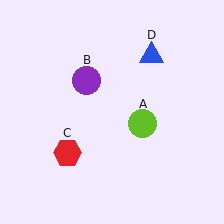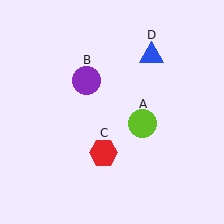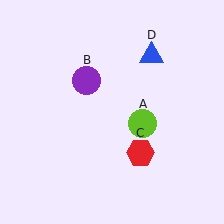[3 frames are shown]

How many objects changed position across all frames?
1 object changed position: red hexagon (object C).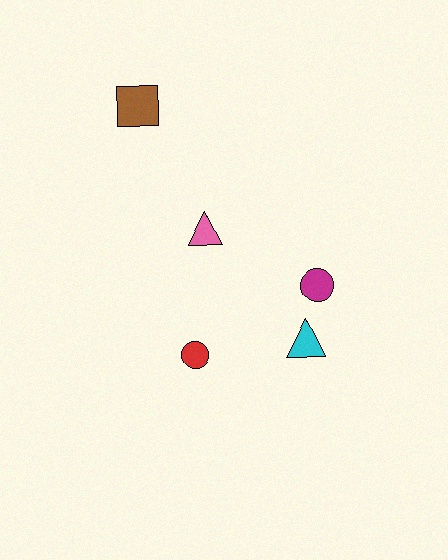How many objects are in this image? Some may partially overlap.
There are 5 objects.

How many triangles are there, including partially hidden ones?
There are 2 triangles.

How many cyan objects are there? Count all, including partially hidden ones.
There is 1 cyan object.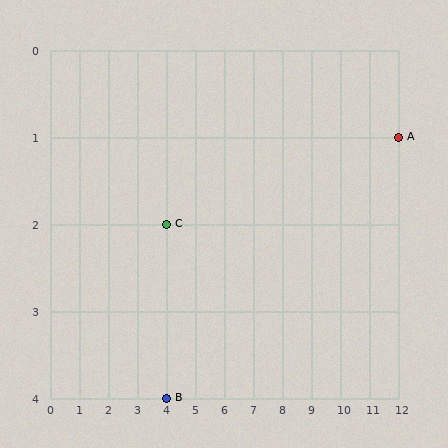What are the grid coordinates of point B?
Point B is at grid coordinates (4, 4).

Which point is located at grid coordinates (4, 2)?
Point C is at (4, 2).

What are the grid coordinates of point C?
Point C is at grid coordinates (4, 2).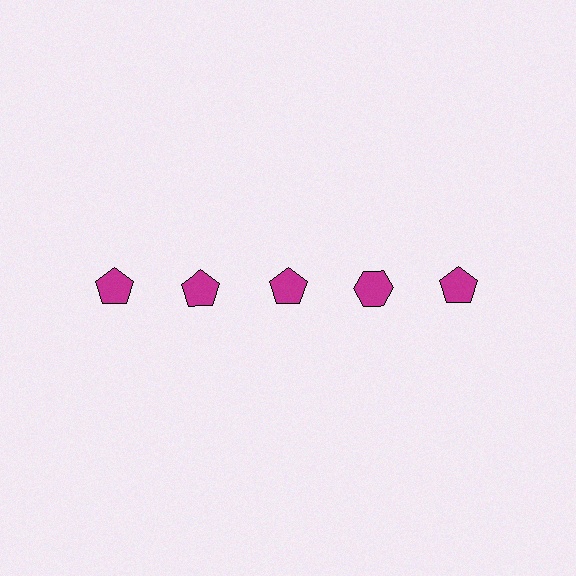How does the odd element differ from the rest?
It has a different shape: hexagon instead of pentagon.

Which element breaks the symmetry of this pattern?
The magenta hexagon in the top row, second from right column breaks the symmetry. All other shapes are magenta pentagons.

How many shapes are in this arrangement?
There are 5 shapes arranged in a grid pattern.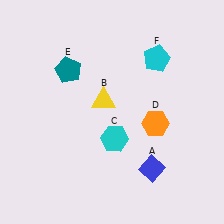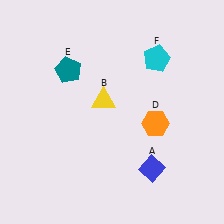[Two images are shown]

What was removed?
The cyan hexagon (C) was removed in Image 2.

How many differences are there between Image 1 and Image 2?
There is 1 difference between the two images.